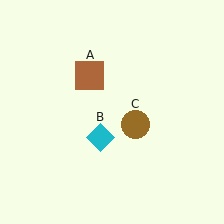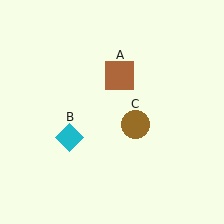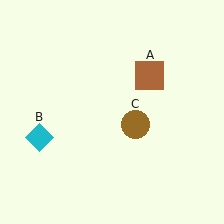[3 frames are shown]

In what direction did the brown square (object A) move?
The brown square (object A) moved right.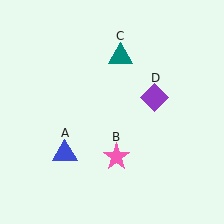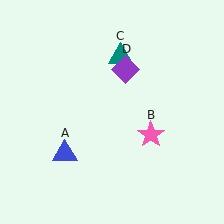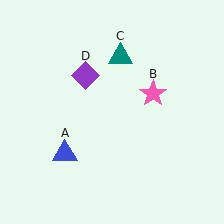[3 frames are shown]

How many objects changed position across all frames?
2 objects changed position: pink star (object B), purple diamond (object D).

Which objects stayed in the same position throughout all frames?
Blue triangle (object A) and teal triangle (object C) remained stationary.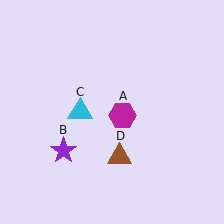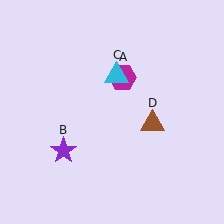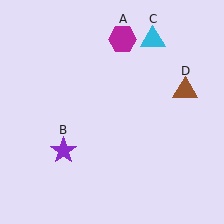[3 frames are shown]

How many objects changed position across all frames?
3 objects changed position: magenta hexagon (object A), cyan triangle (object C), brown triangle (object D).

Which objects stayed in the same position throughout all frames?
Purple star (object B) remained stationary.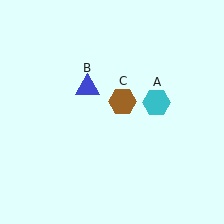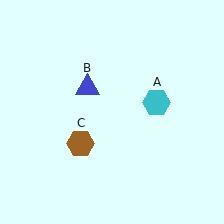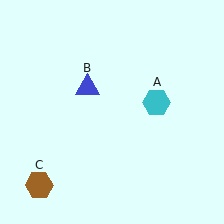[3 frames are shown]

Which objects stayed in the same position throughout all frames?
Cyan hexagon (object A) and blue triangle (object B) remained stationary.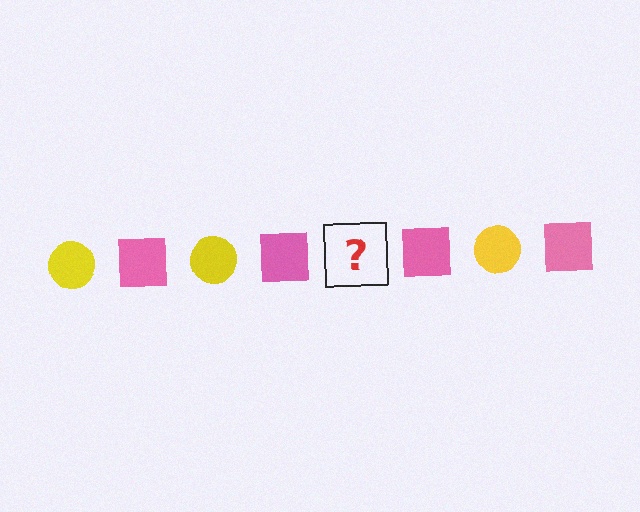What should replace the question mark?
The question mark should be replaced with a yellow circle.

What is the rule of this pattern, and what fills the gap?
The rule is that the pattern alternates between yellow circle and pink square. The gap should be filled with a yellow circle.